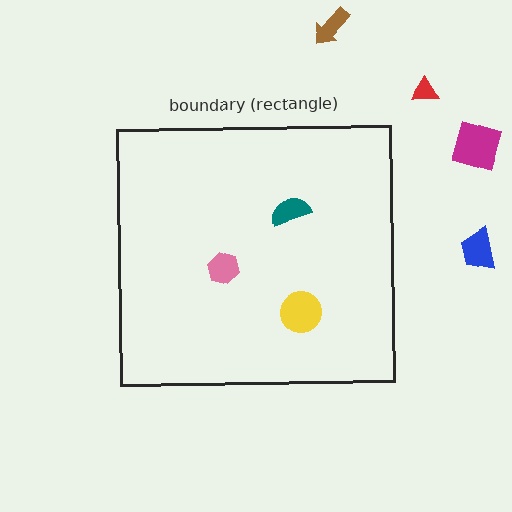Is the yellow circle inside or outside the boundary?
Inside.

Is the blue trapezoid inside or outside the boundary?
Outside.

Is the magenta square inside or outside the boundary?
Outside.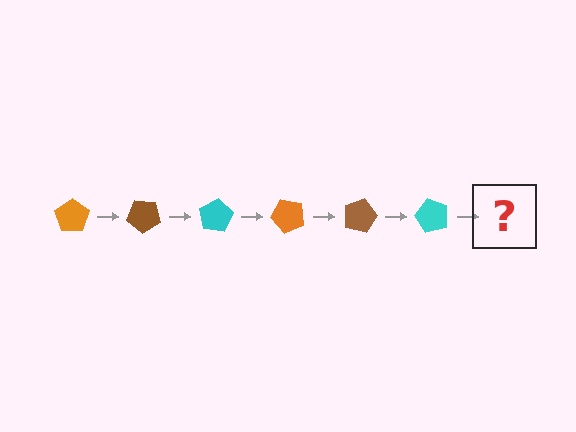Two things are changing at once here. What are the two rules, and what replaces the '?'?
The two rules are that it rotates 40 degrees each step and the color cycles through orange, brown, and cyan. The '?' should be an orange pentagon, rotated 240 degrees from the start.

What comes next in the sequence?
The next element should be an orange pentagon, rotated 240 degrees from the start.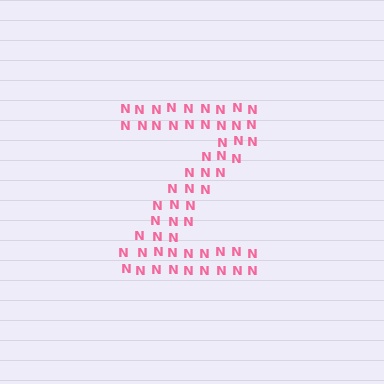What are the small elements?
The small elements are letter N's.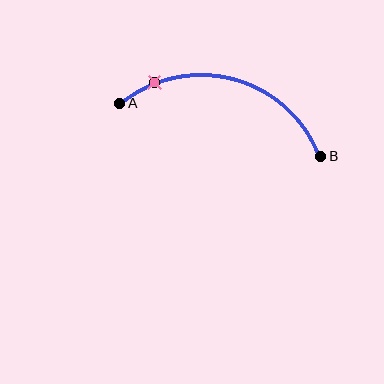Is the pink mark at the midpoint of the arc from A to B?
No. The pink mark lies on the arc but is closer to endpoint A. The arc midpoint would be at the point on the curve equidistant along the arc from both A and B.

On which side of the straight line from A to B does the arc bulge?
The arc bulges above the straight line connecting A and B.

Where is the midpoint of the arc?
The arc midpoint is the point on the curve farthest from the straight line joining A and B. It sits above that line.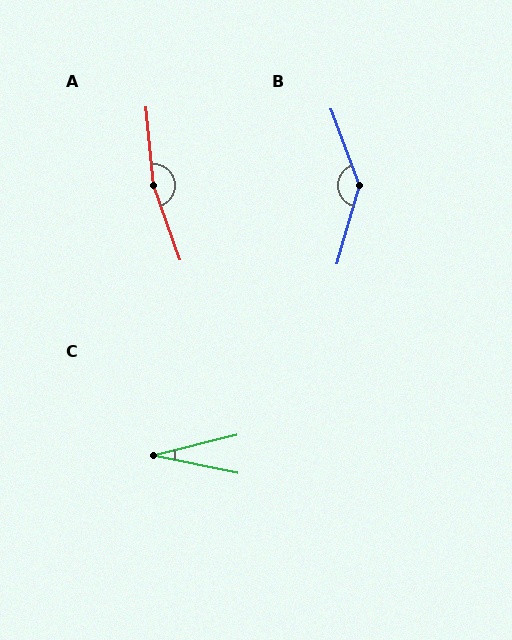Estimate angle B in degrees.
Approximately 143 degrees.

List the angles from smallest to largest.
C (26°), B (143°), A (166°).